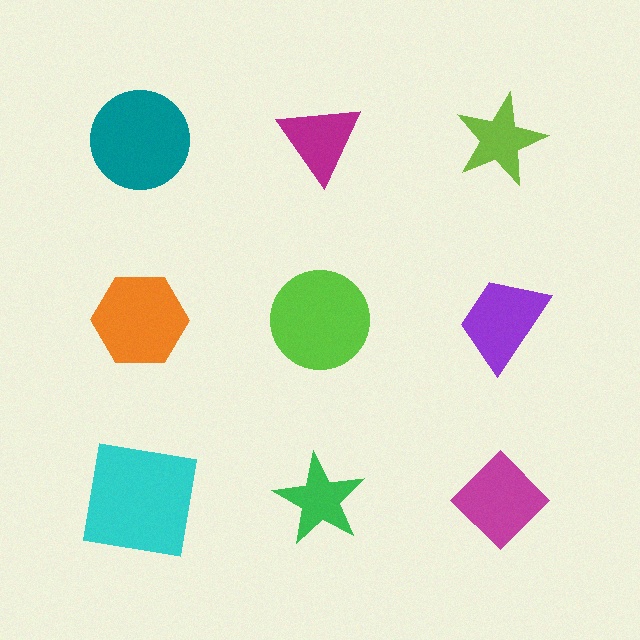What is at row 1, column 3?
A lime star.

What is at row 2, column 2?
A lime circle.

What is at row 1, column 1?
A teal circle.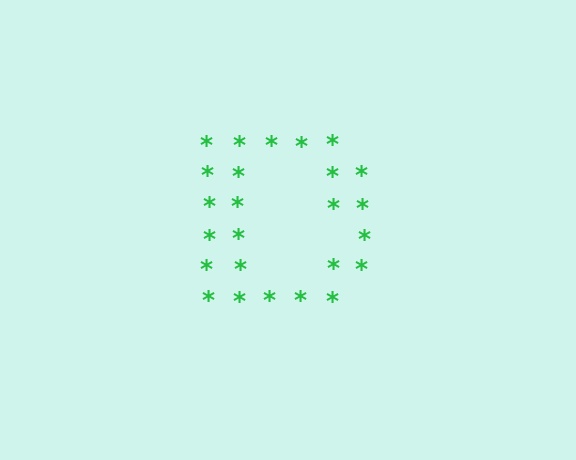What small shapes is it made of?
It is made of small asterisks.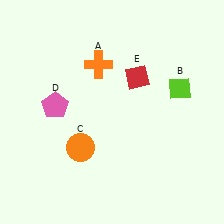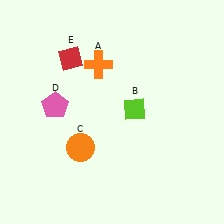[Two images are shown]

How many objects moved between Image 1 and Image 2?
2 objects moved between the two images.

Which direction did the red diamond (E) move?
The red diamond (E) moved left.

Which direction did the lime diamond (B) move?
The lime diamond (B) moved left.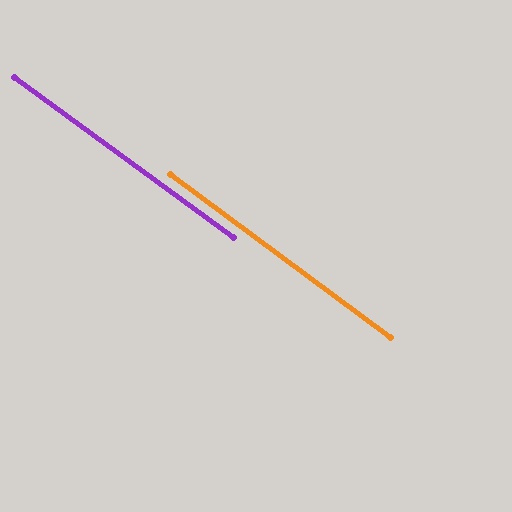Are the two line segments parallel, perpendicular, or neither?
Parallel — their directions differ by only 0.3°.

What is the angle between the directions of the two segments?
Approximately 0 degrees.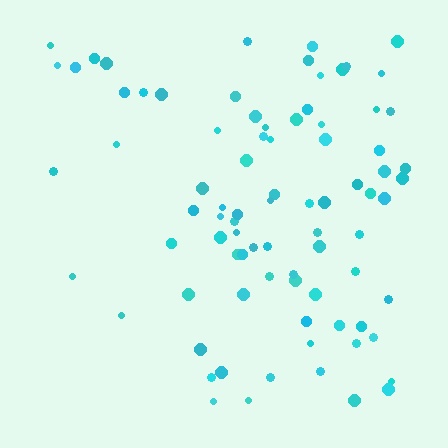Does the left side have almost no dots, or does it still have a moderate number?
Still a moderate number, just noticeably fewer than the right.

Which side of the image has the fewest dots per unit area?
The left.